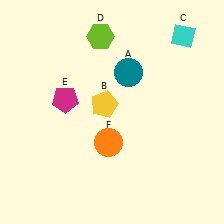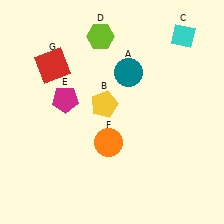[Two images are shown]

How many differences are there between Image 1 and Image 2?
There is 1 difference between the two images.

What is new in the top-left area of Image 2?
A red square (G) was added in the top-left area of Image 2.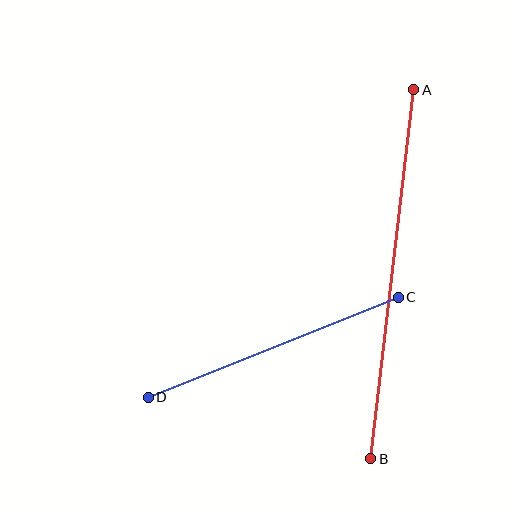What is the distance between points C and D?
The distance is approximately 270 pixels.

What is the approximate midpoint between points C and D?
The midpoint is at approximately (273, 347) pixels.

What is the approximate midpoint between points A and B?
The midpoint is at approximately (392, 274) pixels.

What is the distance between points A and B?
The distance is approximately 372 pixels.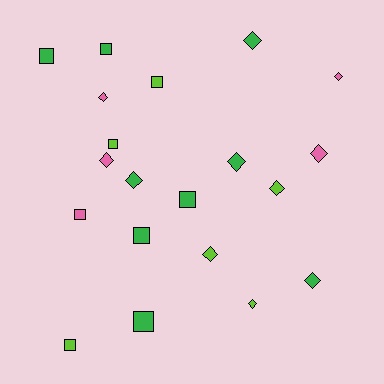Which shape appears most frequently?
Diamond, with 11 objects.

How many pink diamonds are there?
There are 4 pink diamonds.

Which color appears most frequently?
Green, with 9 objects.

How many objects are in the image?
There are 20 objects.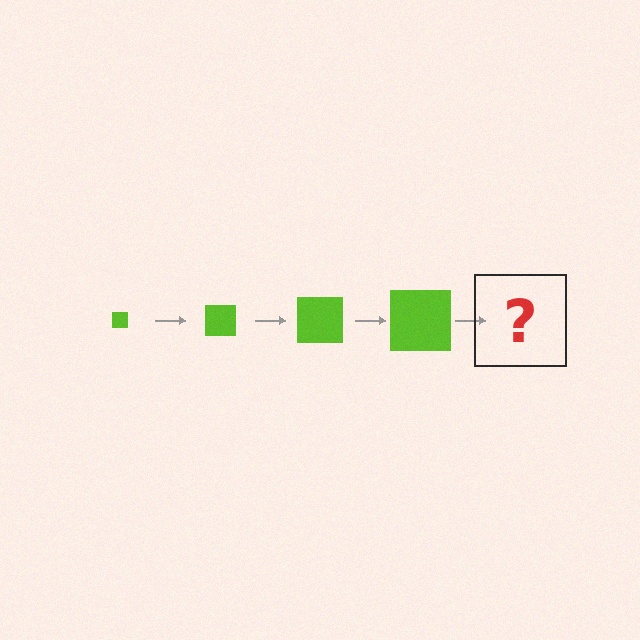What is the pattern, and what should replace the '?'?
The pattern is that the square gets progressively larger each step. The '?' should be a lime square, larger than the previous one.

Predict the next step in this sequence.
The next step is a lime square, larger than the previous one.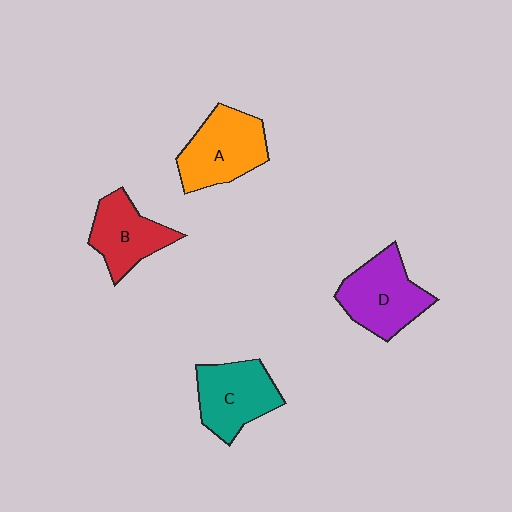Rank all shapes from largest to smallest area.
From largest to smallest: D (purple), A (orange), C (teal), B (red).